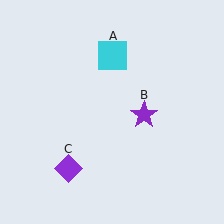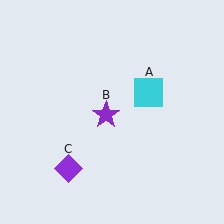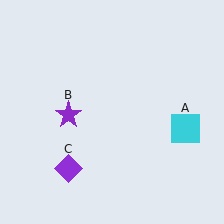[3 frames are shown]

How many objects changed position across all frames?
2 objects changed position: cyan square (object A), purple star (object B).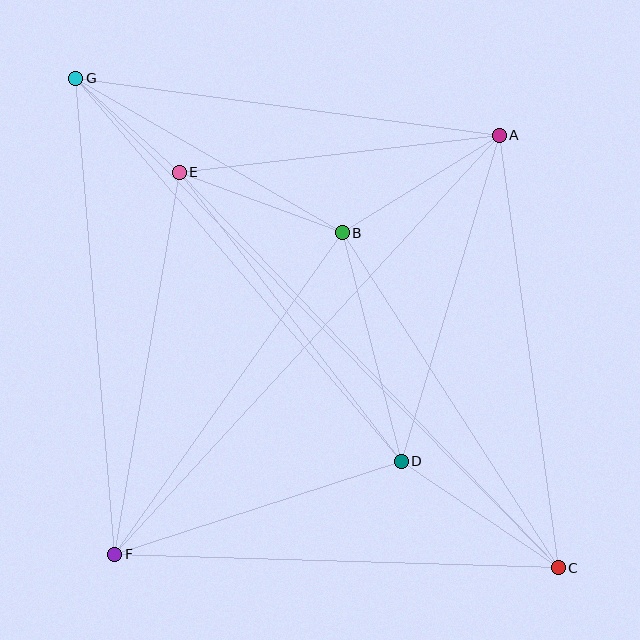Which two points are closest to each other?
Points E and G are closest to each other.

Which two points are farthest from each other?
Points C and G are farthest from each other.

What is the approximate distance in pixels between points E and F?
The distance between E and F is approximately 387 pixels.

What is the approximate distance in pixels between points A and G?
The distance between A and G is approximately 427 pixels.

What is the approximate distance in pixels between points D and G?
The distance between D and G is approximately 503 pixels.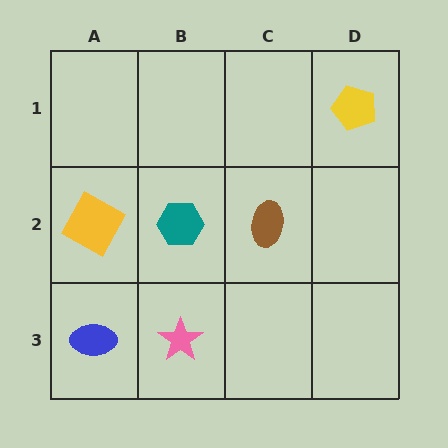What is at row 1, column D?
A yellow pentagon.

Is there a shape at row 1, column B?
No, that cell is empty.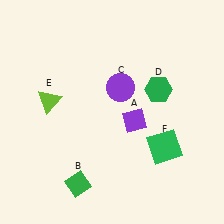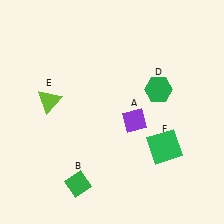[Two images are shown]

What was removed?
The purple circle (C) was removed in Image 2.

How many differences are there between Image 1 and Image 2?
There is 1 difference between the two images.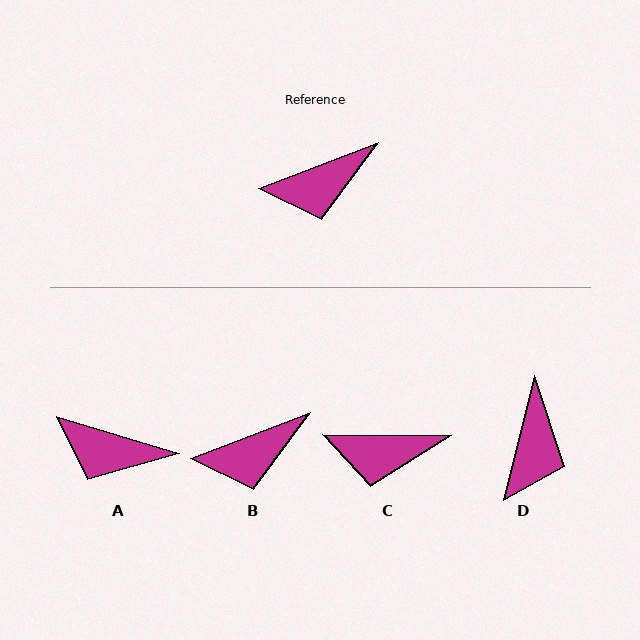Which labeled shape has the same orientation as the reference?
B.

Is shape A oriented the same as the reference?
No, it is off by about 38 degrees.